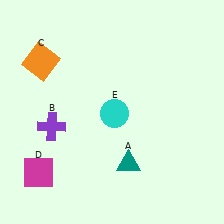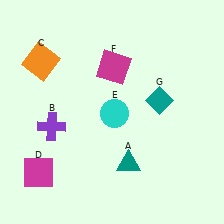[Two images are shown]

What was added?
A magenta square (F), a teal diamond (G) were added in Image 2.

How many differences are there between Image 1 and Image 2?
There are 2 differences between the two images.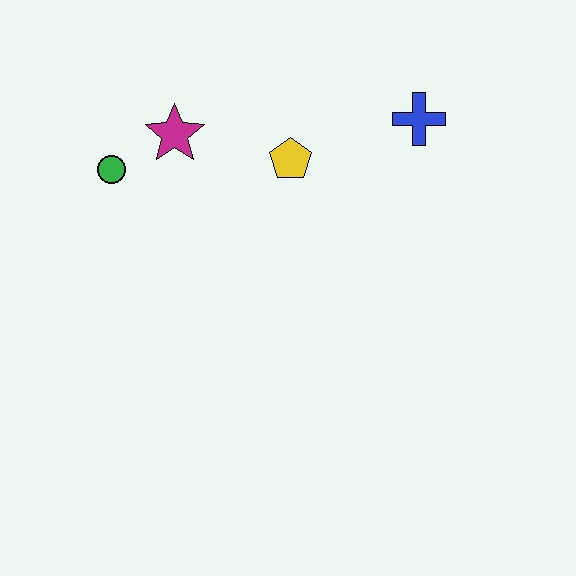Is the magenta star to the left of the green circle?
No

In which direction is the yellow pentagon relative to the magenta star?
The yellow pentagon is to the right of the magenta star.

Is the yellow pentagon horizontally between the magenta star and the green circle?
No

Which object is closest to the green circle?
The magenta star is closest to the green circle.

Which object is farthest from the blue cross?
The green circle is farthest from the blue cross.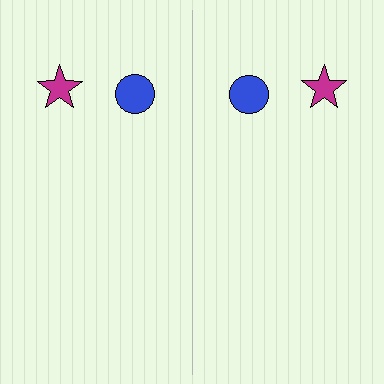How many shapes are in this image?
There are 4 shapes in this image.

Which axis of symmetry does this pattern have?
The pattern has a vertical axis of symmetry running through the center of the image.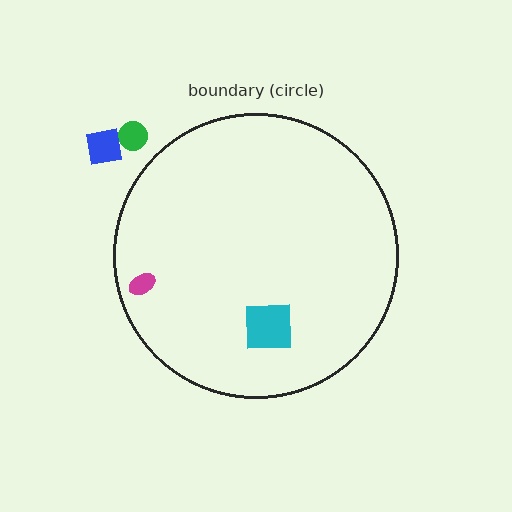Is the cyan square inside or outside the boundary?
Inside.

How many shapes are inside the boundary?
2 inside, 2 outside.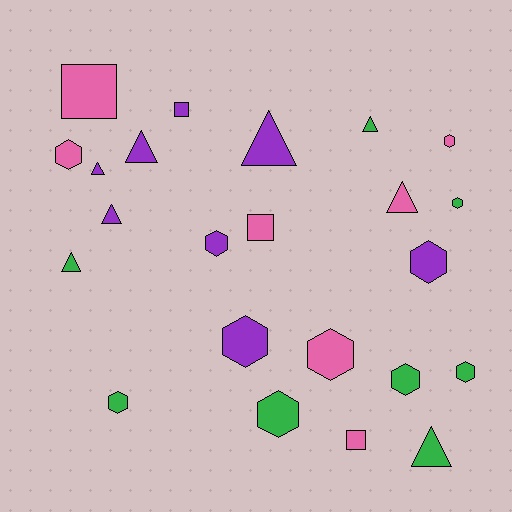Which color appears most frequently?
Purple, with 8 objects.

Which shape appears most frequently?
Hexagon, with 11 objects.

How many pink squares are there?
There are 3 pink squares.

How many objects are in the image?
There are 23 objects.